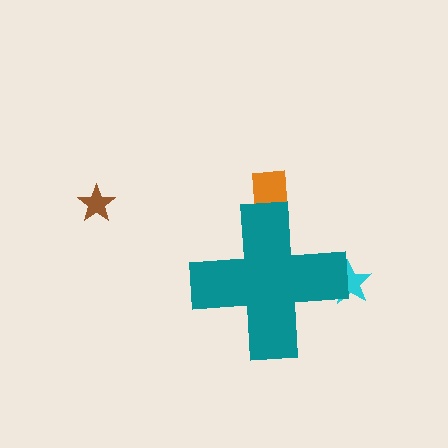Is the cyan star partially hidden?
Yes, the cyan star is partially hidden behind the teal cross.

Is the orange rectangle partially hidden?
Yes, the orange rectangle is partially hidden behind the teal cross.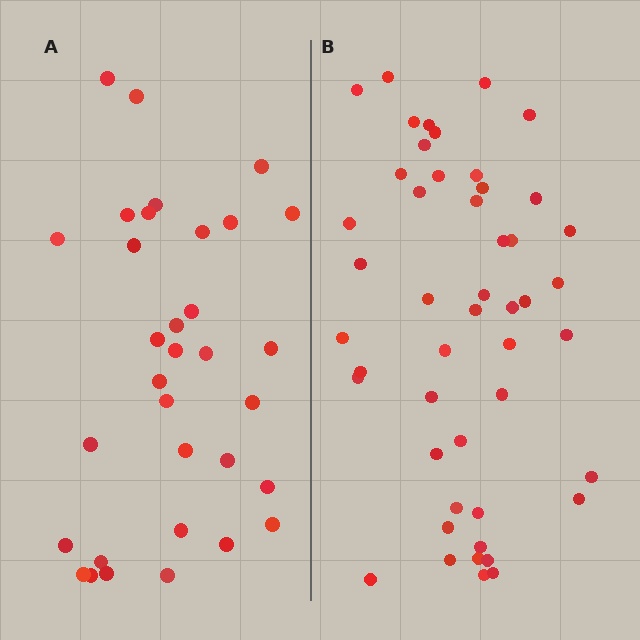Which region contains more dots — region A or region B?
Region B (the right region) has more dots.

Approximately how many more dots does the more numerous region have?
Region B has approximately 15 more dots than region A.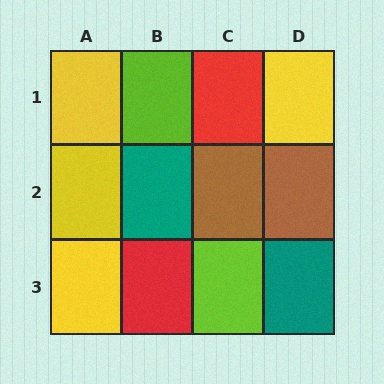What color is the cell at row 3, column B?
Red.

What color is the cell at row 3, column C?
Lime.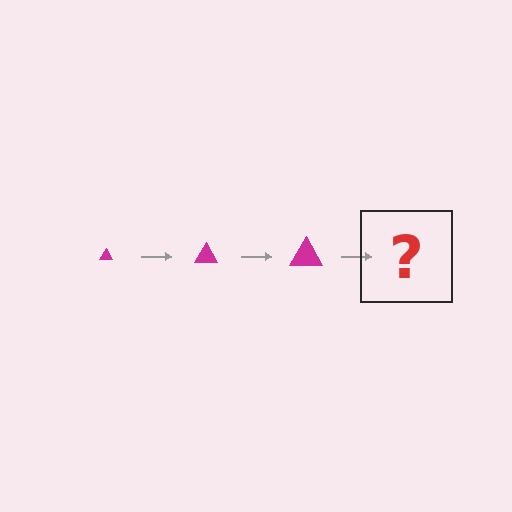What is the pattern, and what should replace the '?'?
The pattern is that the triangle gets progressively larger each step. The '?' should be a magenta triangle, larger than the previous one.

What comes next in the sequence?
The next element should be a magenta triangle, larger than the previous one.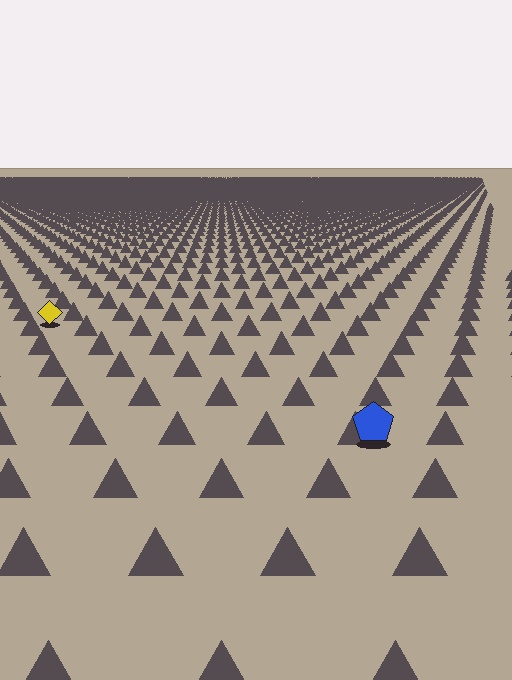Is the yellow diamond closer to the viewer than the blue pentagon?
No. The blue pentagon is closer — you can tell from the texture gradient: the ground texture is coarser near it.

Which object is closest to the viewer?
The blue pentagon is closest. The texture marks near it are larger and more spread out.